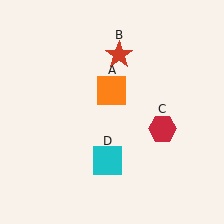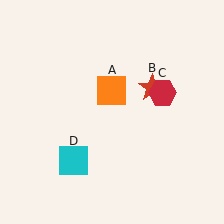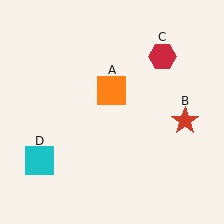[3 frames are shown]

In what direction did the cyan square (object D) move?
The cyan square (object D) moved left.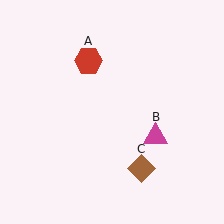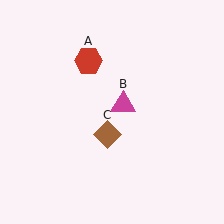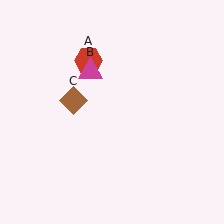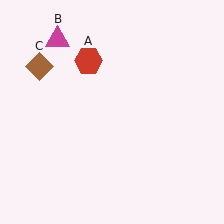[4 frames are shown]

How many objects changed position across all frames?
2 objects changed position: magenta triangle (object B), brown diamond (object C).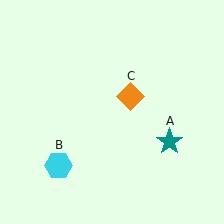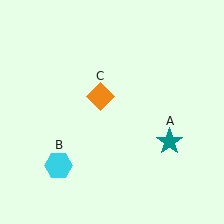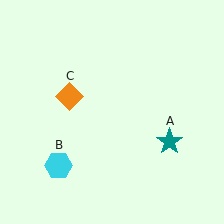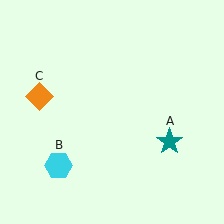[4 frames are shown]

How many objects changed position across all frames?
1 object changed position: orange diamond (object C).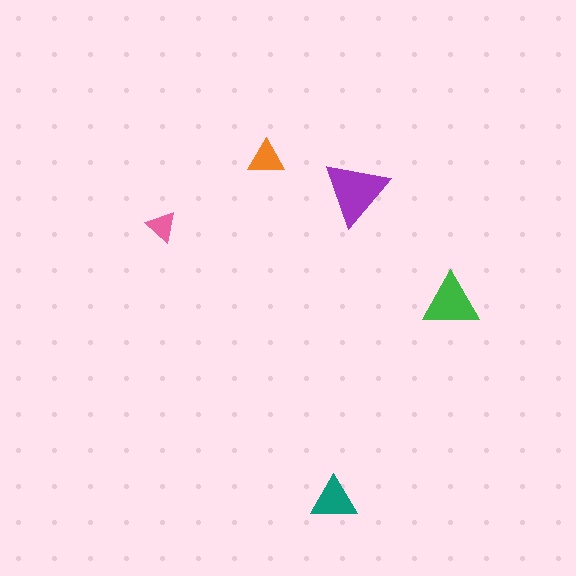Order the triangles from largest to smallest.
the purple one, the green one, the teal one, the orange one, the pink one.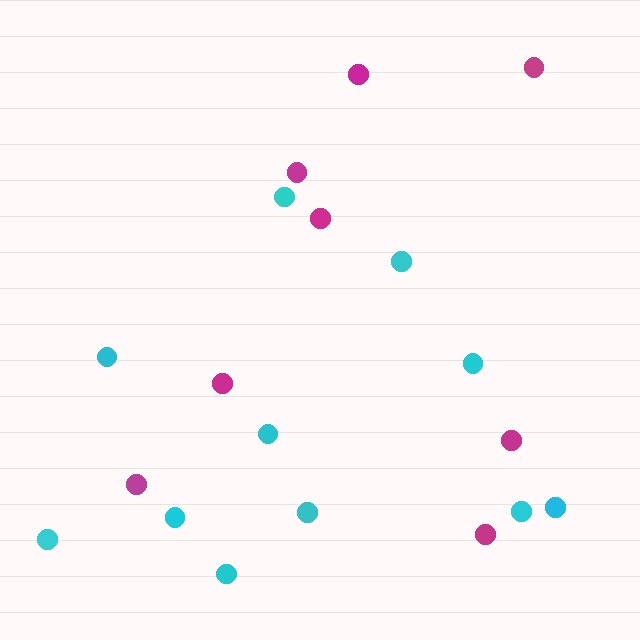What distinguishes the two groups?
There are 2 groups: one group of magenta circles (8) and one group of cyan circles (11).